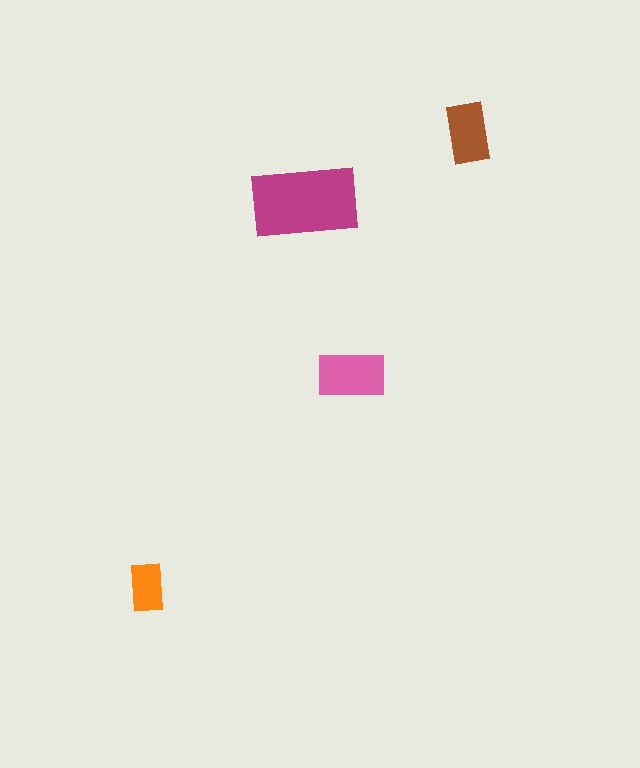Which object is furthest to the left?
The orange rectangle is leftmost.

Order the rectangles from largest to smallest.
the magenta one, the pink one, the brown one, the orange one.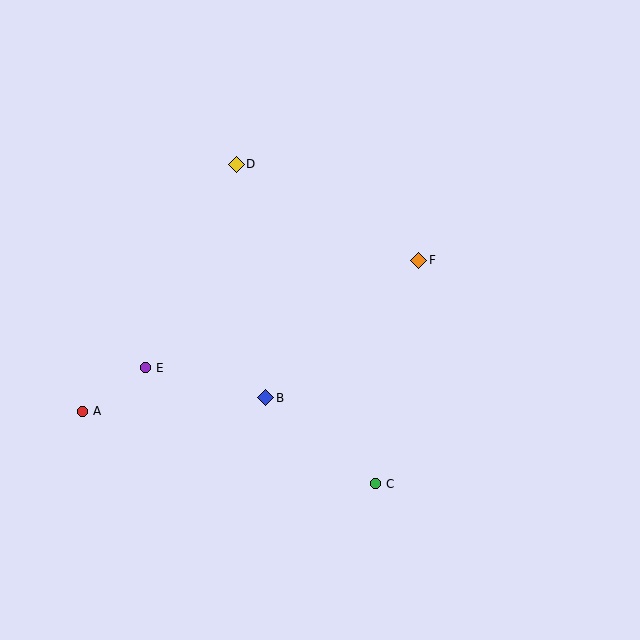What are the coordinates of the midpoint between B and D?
The midpoint between B and D is at (251, 281).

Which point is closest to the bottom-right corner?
Point C is closest to the bottom-right corner.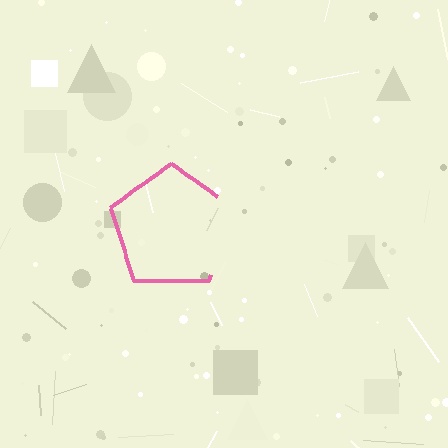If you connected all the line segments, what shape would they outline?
They would outline a pentagon.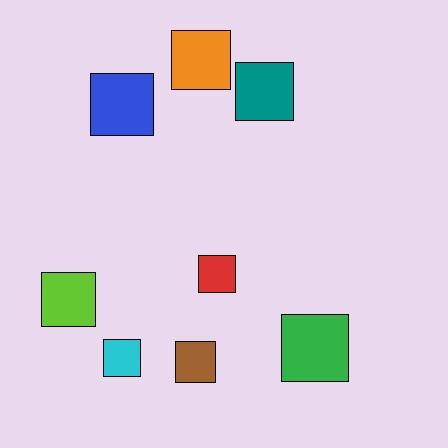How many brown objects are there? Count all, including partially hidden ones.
There is 1 brown object.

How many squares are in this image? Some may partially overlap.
There are 8 squares.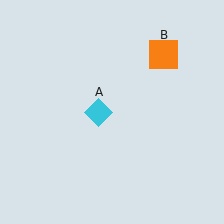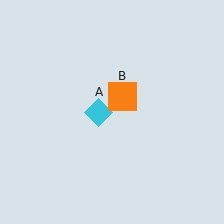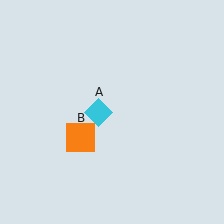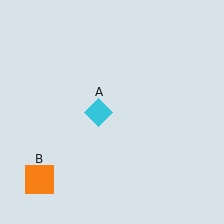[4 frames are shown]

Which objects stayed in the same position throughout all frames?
Cyan diamond (object A) remained stationary.